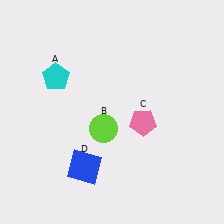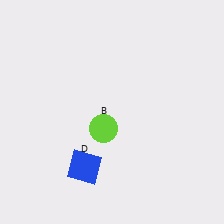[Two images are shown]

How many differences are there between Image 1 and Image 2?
There are 2 differences between the two images.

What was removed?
The cyan pentagon (A), the pink pentagon (C) were removed in Image 2.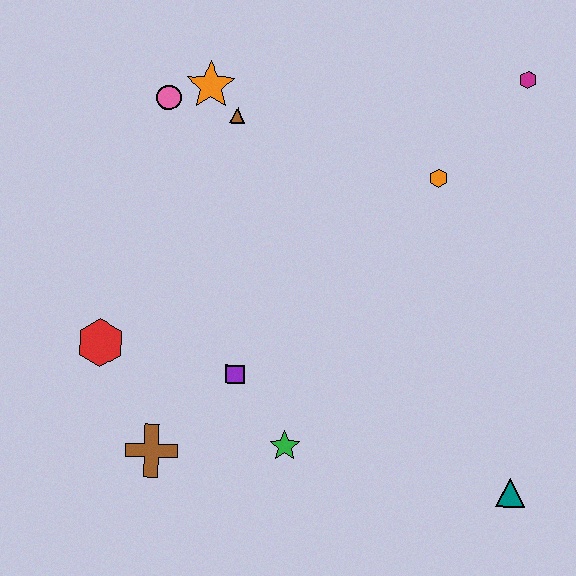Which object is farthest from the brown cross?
The magenta hexagon is farthest from the brown cross.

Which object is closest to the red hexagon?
The brown cross is closest to the red hexagon.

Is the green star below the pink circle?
Yes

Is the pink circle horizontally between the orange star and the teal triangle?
No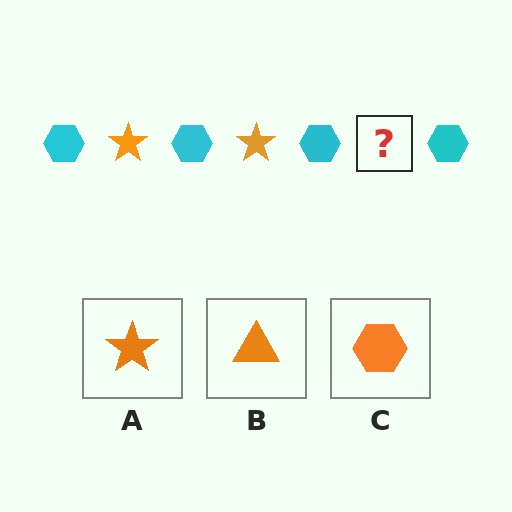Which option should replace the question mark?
Option A.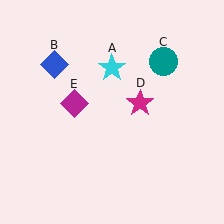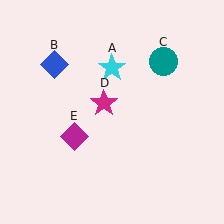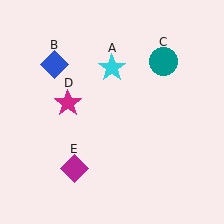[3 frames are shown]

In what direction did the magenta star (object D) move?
The magenta star (object D) moved left.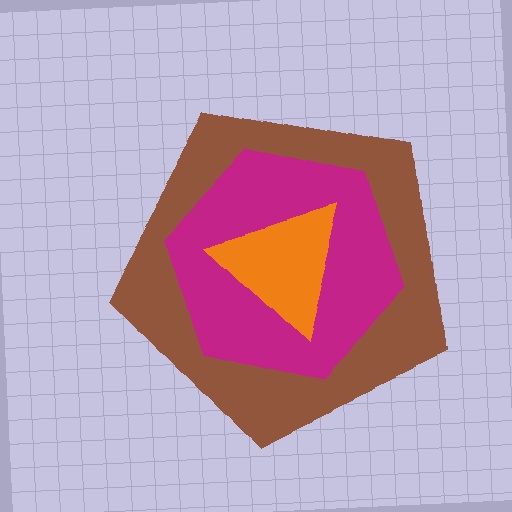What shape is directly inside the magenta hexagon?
The orange triangle.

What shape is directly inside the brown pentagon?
The magenta hexagon.